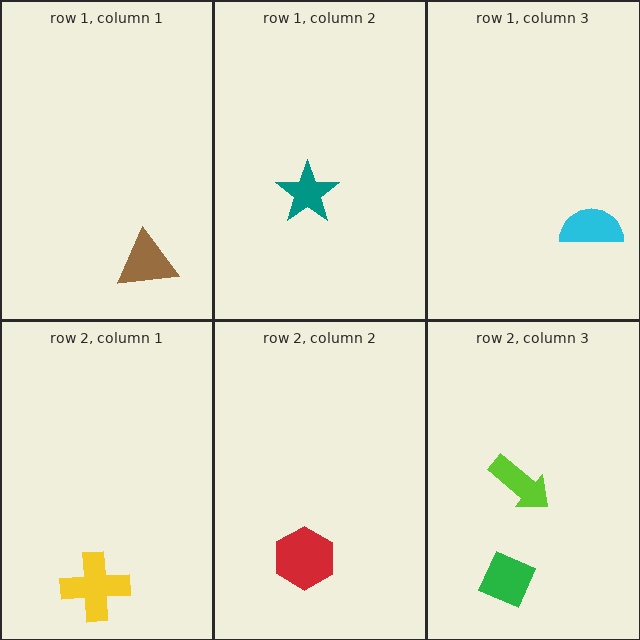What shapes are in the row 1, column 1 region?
The brown triangle.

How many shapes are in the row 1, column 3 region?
1.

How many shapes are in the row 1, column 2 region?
1.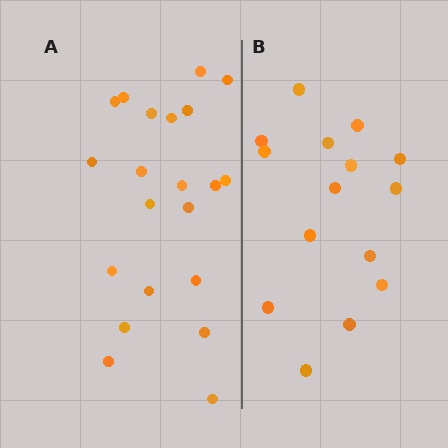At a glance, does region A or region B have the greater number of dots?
Region A (the left region) has more dots.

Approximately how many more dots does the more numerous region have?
Region A has about 6 more dots than region B.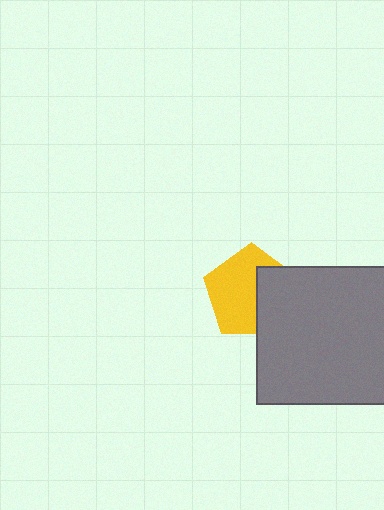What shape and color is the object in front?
The object in front is a gray square.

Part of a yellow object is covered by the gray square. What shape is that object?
It is a pentagon.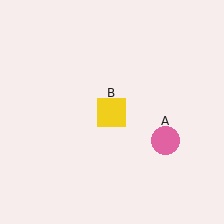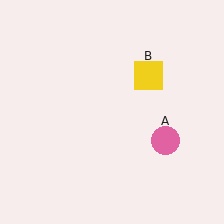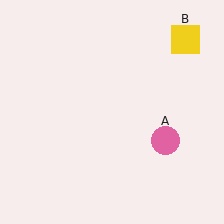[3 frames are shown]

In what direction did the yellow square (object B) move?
The yellow square (object B) moved up and to the right.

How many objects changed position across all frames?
1 object changed position: yellow square (object B).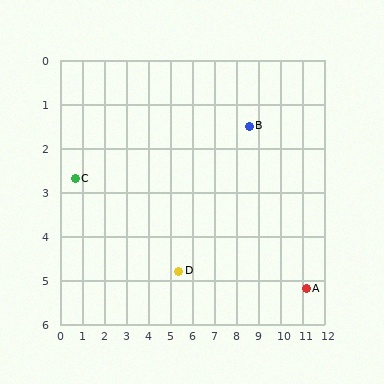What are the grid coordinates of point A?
Point A is at approximately (11.2, 5.2).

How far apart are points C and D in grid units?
Points C and D are about 5.1 grid units apart.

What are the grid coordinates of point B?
Point B is at approximately (8.6, 1.5).